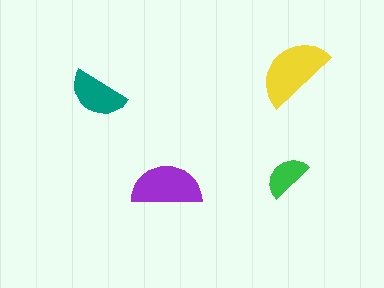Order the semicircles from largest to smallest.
the yellow one, the purple one, the teal one, the green one.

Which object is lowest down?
The purple semicircle is bottommost.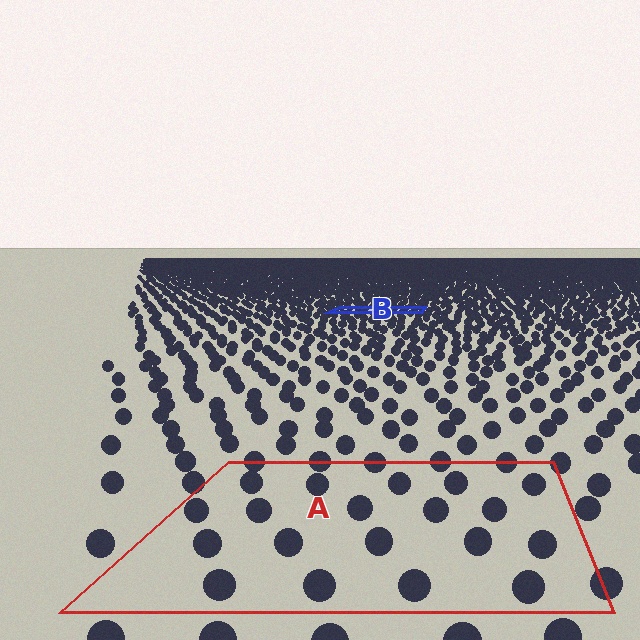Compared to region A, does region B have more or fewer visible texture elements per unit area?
Region B has more texture elements per unit area — they are packed more densely because it is farther away.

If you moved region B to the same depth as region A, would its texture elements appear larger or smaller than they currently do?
They would appear larger. At a closer depth, the same texture elements are projected at a bigger on-screen size.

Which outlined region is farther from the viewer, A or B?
Region B is farther from the viewer — the texture elements inside it appear smaller and more densely packed.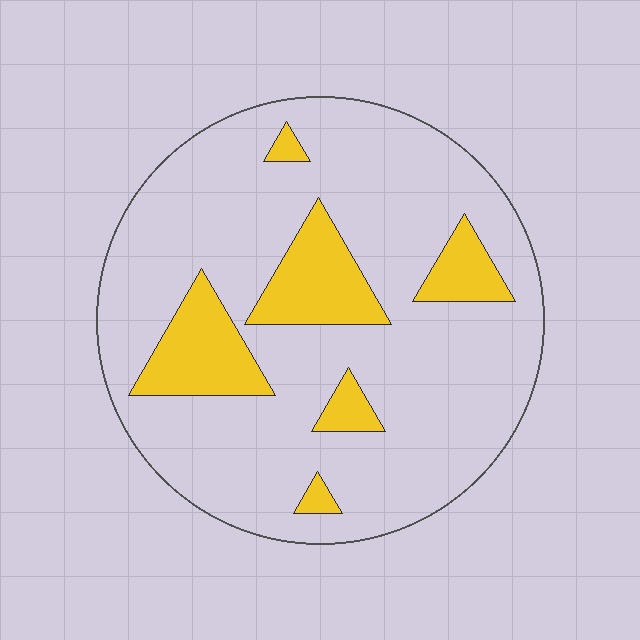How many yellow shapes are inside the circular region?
6.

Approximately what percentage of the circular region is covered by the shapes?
Approximately 20%.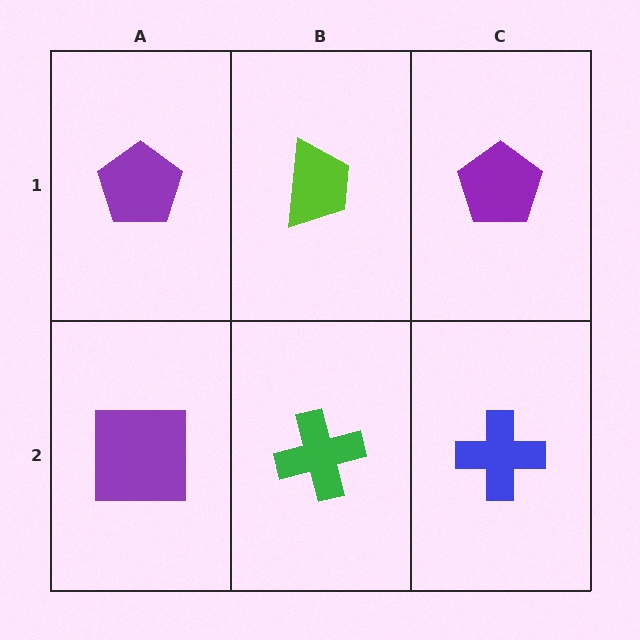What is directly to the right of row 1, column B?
A purple pentagon.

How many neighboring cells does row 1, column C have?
2.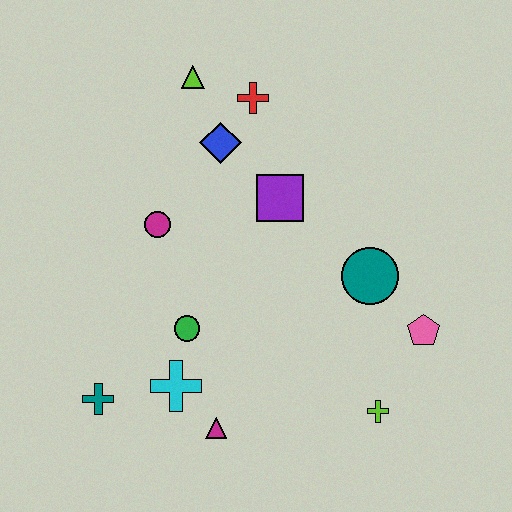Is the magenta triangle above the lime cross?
No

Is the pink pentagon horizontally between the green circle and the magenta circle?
No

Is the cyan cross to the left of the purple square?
Yes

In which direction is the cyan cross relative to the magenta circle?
The cyan cross is below the magenta circle.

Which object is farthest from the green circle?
The lime triangle is farthest from the green circle.